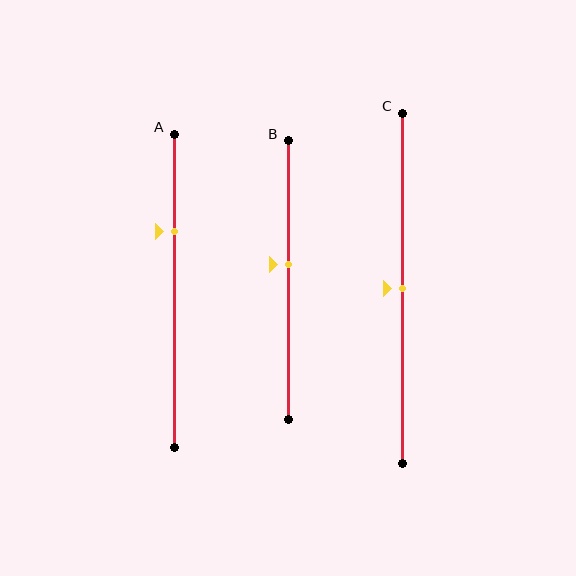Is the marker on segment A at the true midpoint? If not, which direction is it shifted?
No, the marker on segment A is shifted upward by about 19% of the segment length.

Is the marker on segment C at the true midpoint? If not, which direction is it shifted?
Yes, the marker on segment C is at the true midpoint.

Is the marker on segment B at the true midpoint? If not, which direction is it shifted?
No, the marker on segment B is shifted upward by about 6% of the segment length.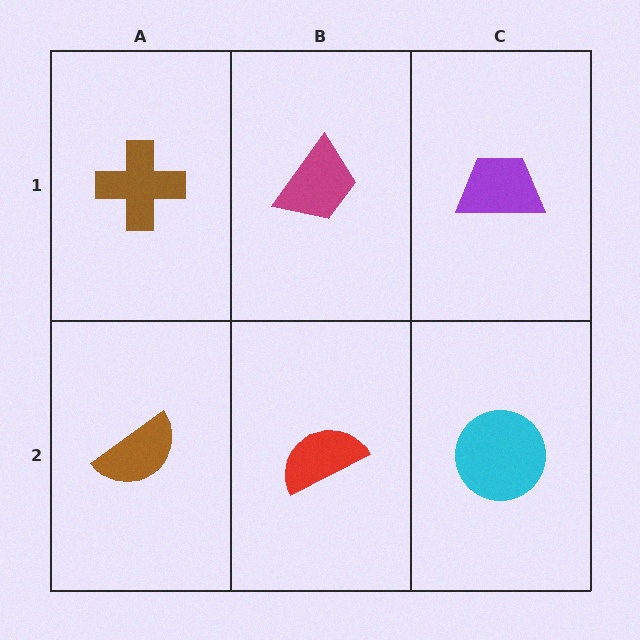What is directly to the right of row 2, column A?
A red semicircle.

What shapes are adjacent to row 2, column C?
A purple trapezoid (row 1, column C), a red semicircle (row 2, column B).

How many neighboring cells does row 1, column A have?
2.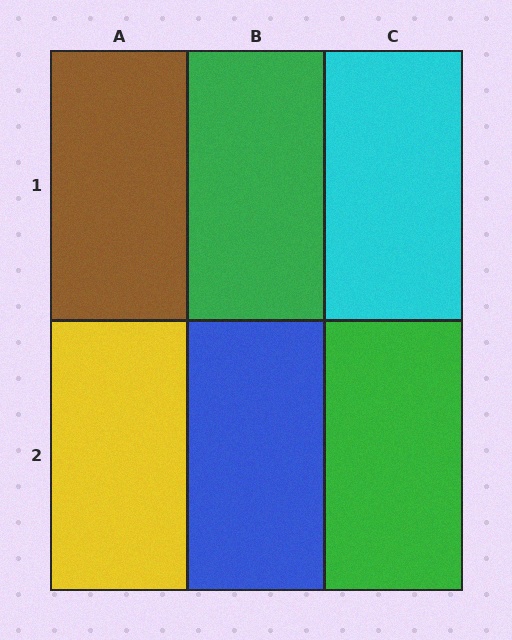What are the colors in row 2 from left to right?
Yellow, blue, green.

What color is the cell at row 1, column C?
Cyan.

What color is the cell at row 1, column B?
Green.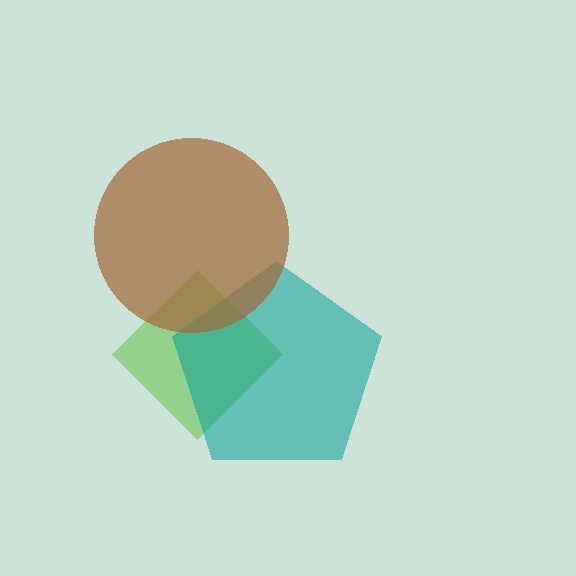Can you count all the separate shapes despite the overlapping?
Yes, there are 3 separate shapes.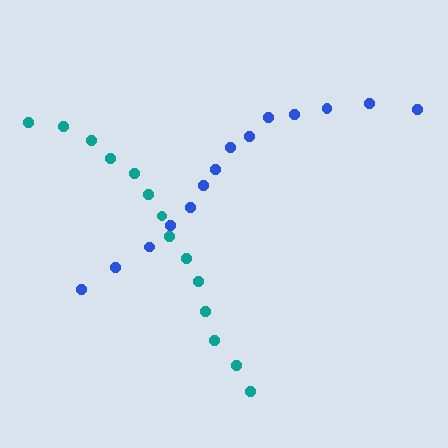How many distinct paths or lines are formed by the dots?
There are 2 distinct paths.